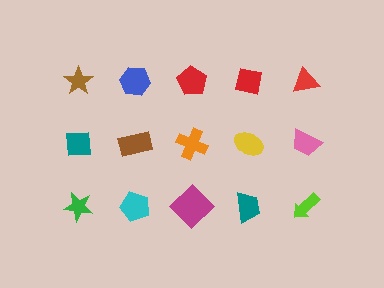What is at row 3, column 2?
A cyan pentagon.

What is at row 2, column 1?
A teal square.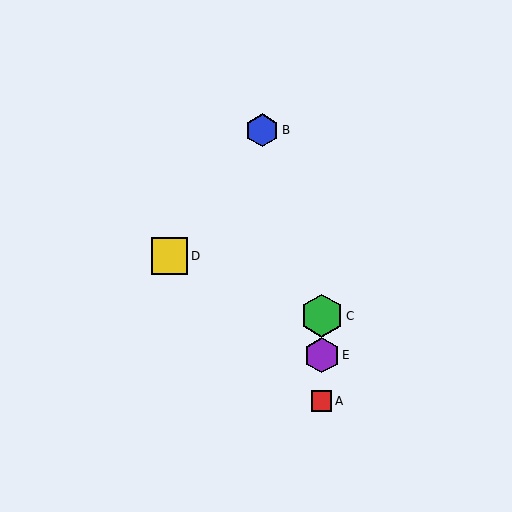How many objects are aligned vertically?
3 objects (A, C, E) are aligned vertically.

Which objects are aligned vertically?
Objects A, C, E are aligned vertically.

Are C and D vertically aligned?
No, C is at x≈322 and D is at x≈170.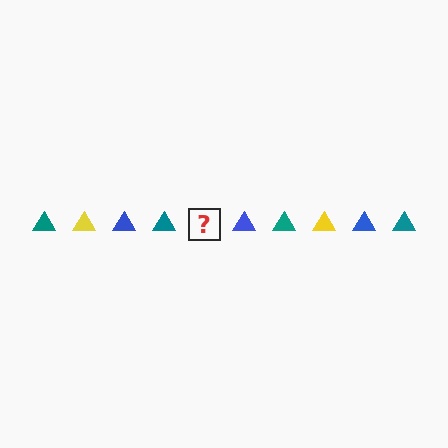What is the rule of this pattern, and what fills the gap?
The rule is that the pattern cycles through teal, yellow, blue triangles. The gap should be filled with a yellow triangle.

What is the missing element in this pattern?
The missing element is a yellow triangle.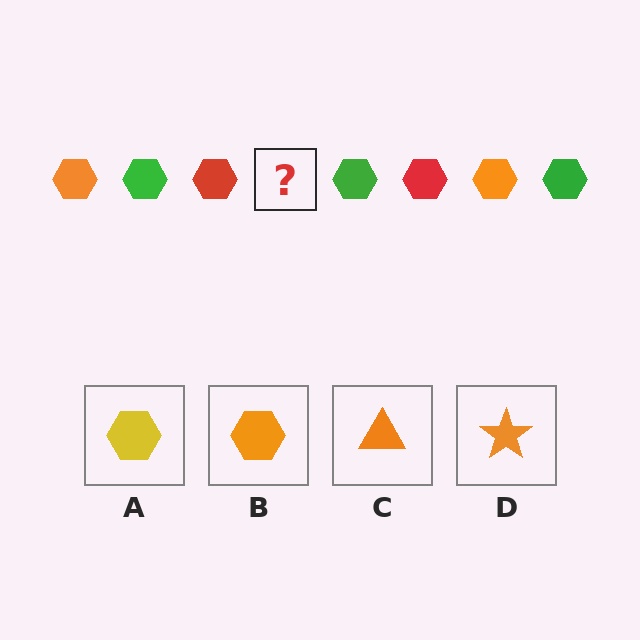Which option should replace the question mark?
Option B.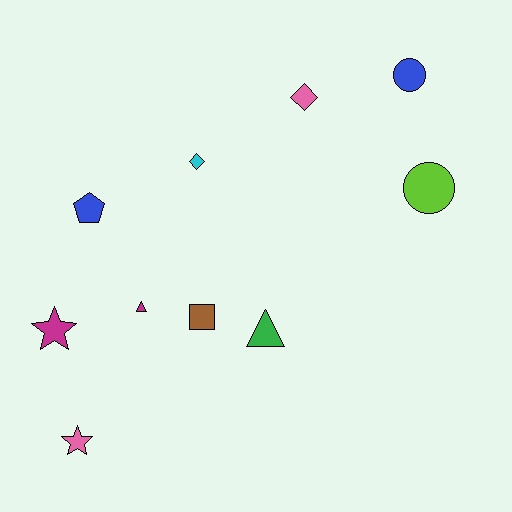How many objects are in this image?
There are 10 objects.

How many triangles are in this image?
There are 2 triangles.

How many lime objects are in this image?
There is 1 lime object.